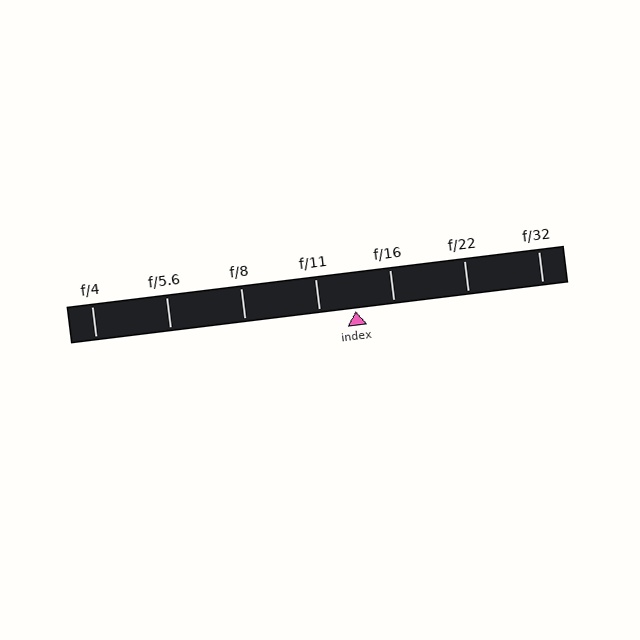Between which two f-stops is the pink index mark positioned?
The index mark is between f/11 and f/16.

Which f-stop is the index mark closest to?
The index mark is closest to f/11.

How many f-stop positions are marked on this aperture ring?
There are 7 f-stop positions marked.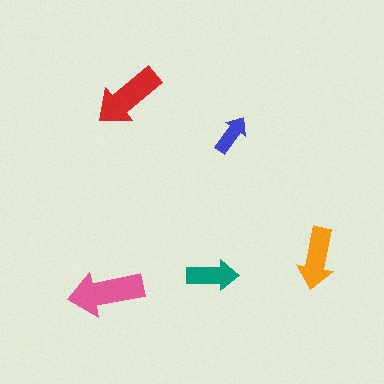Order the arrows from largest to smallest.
the pink one, the red one, the orange one, the teal one, the blue one.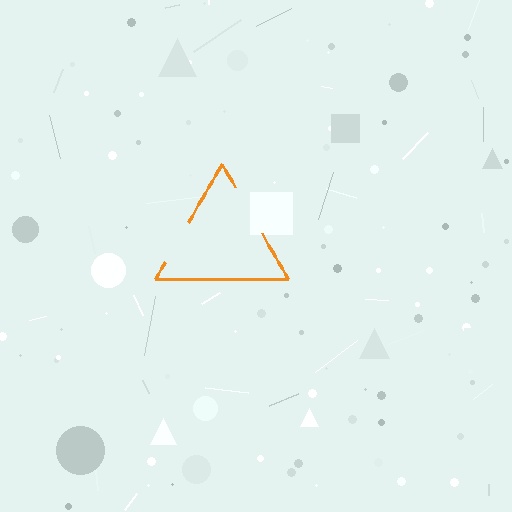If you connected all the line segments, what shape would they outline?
They would outline a triangle.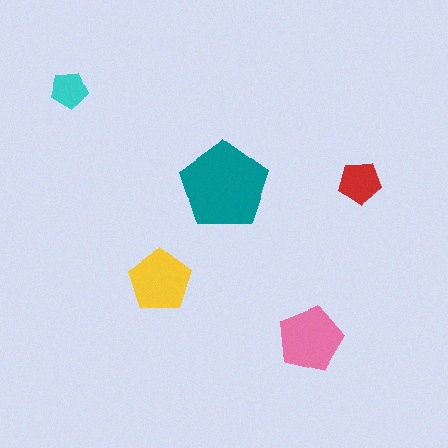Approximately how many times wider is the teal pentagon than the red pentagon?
About 2 times wider.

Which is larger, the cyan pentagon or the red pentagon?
The red one.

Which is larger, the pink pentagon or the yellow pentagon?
The pink one.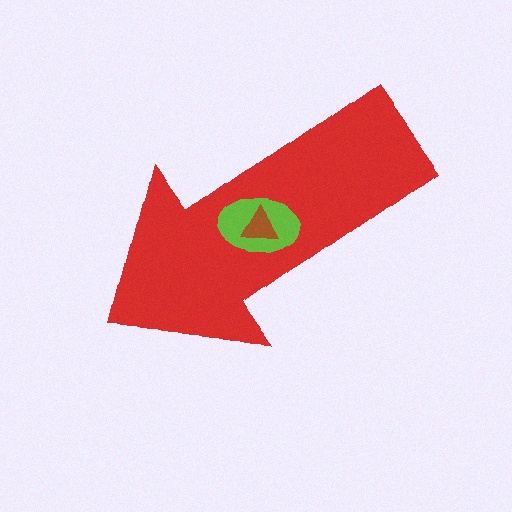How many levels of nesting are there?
3.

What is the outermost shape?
The red arrow.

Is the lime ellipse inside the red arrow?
Yes.